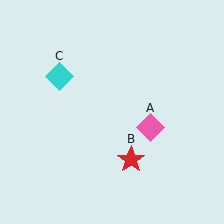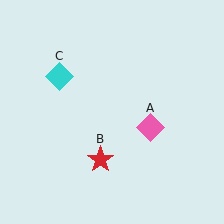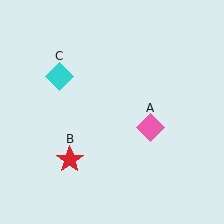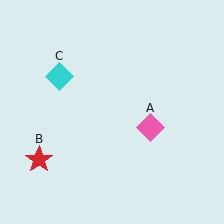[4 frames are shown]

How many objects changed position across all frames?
1 object changed position: red star (object B).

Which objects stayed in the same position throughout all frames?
Pink diamond (object A) and cyan diamond (object C) remained stationary.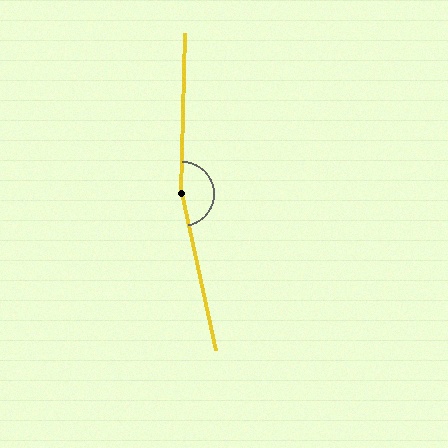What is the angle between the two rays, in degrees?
Approximately 166 degrees.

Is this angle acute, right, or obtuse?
It is obtuse.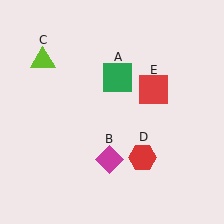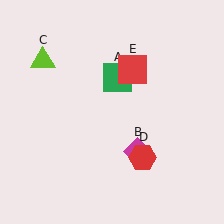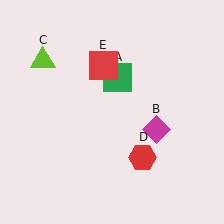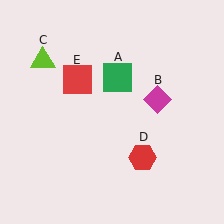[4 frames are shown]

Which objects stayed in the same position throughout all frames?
Green square (object A) and lime triangle (object C) and red hexagon (object D) remained stationary.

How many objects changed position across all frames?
2 objects changed position: magenta diamond (object B), red square (object E).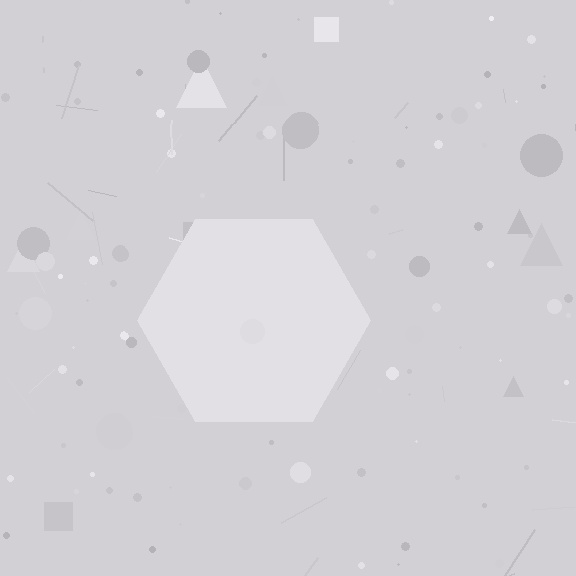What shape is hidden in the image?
A hexagon is hidden in the image.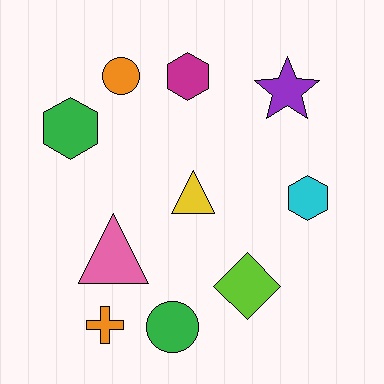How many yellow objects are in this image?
There is 1 yellow object.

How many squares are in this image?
There are no squares.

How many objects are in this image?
There are 10 objects.